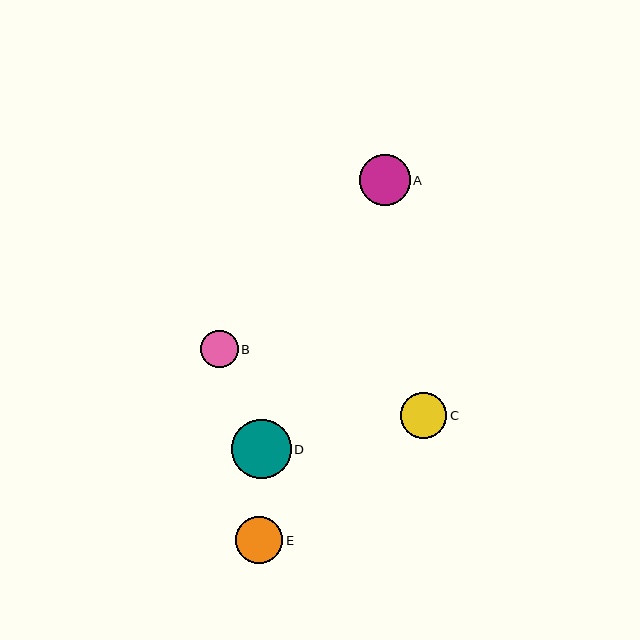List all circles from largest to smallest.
From largest to smallest: D, A, E, C, B.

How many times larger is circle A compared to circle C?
Circle A is approximately 1.1 times the size of circle C.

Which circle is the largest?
Circle D is the largest with a size of approximately 59 pixels.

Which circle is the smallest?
Circle B is the smallest with a size of approximately 37 pixels.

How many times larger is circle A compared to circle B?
Circle A is approximately 1.4 times the size of circle B.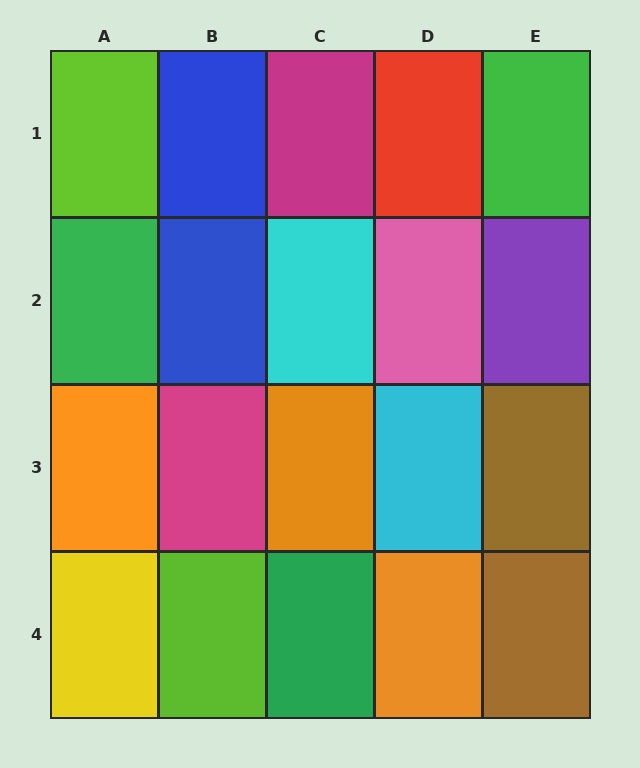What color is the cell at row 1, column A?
Lime.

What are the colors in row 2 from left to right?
Green, blue, cyan, pink, purple.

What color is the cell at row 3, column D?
Cyan.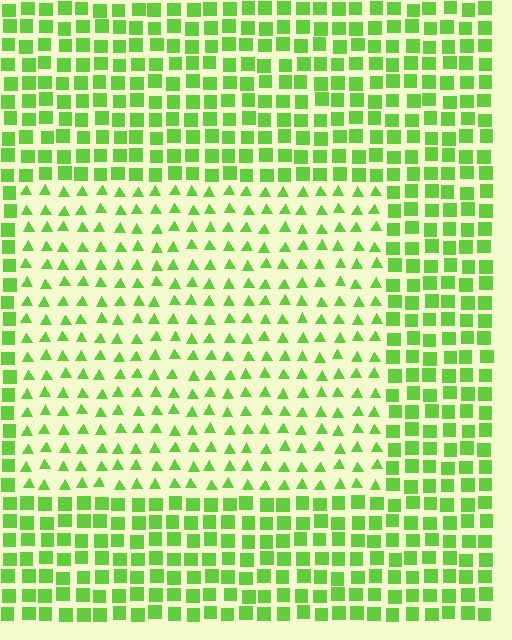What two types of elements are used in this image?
The image uses triangles inside the rectangle region and squares outside it.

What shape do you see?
I see a rectangle.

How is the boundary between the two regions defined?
The boundary is defined by a change in element shape: triangles inside vs. squares outside. All elements share the same color and spacing.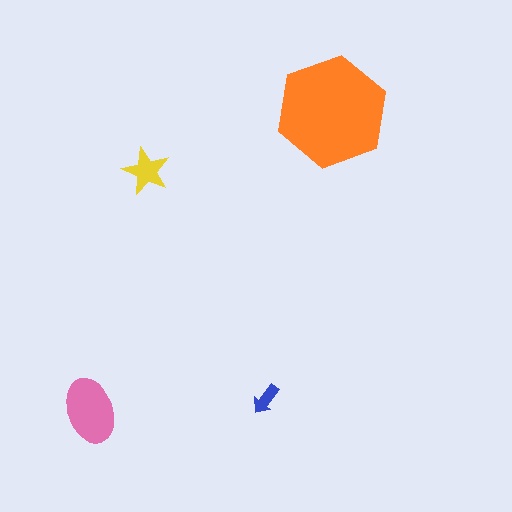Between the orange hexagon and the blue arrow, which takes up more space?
The orange hexagon.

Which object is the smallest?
The blue arrow.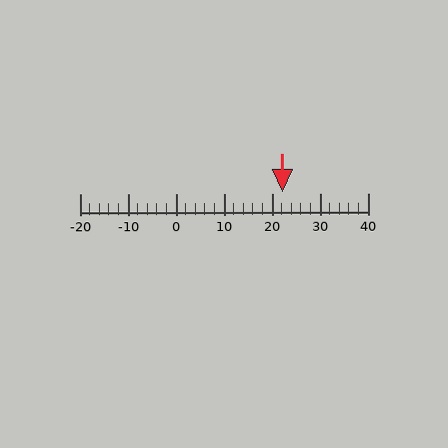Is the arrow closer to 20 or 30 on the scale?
The arrow is closer to 20.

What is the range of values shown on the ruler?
The ruler shows values from -20 to 40.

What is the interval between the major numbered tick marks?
The major tick marks are spaced 10 units apart.